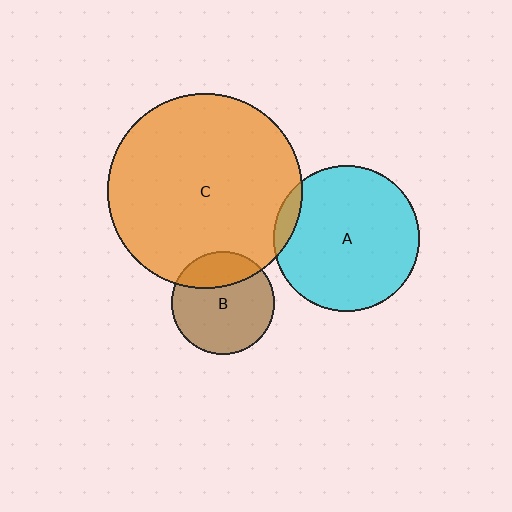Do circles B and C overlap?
Yes.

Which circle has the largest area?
Circle C (orange).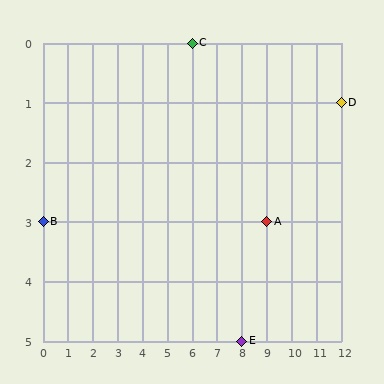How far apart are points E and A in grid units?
Points E and A are 1 column and 2 rows apart (about 2.2 grid units diagonally).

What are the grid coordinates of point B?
Point B is at grid coordinates (0, 3).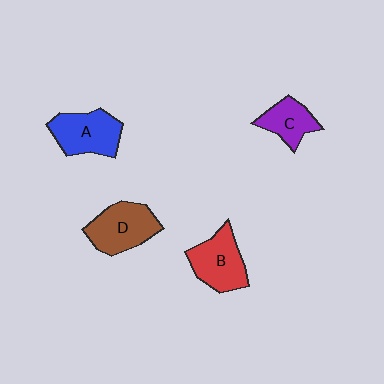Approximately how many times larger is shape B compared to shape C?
Approximately 1.4 times.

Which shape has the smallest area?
Shape C (purple).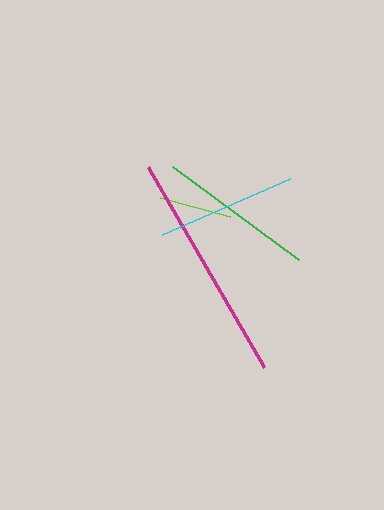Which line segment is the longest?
The magenta line is the longest at approximately 231 pixels.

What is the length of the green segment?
The green segment is approximately 156 pixels long.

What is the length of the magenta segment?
The magenta segment is approximately 231 pixels long.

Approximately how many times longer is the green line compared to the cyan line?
The green line is approximately 1.1 times the length of the cyan line.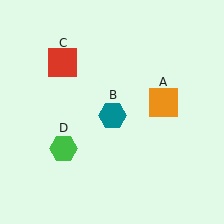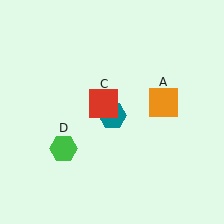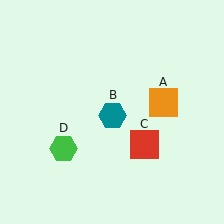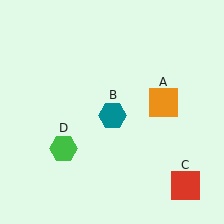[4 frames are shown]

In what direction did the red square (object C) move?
The red square (object C) moved down and to the right.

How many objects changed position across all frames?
1 object changed position: red square (object C).